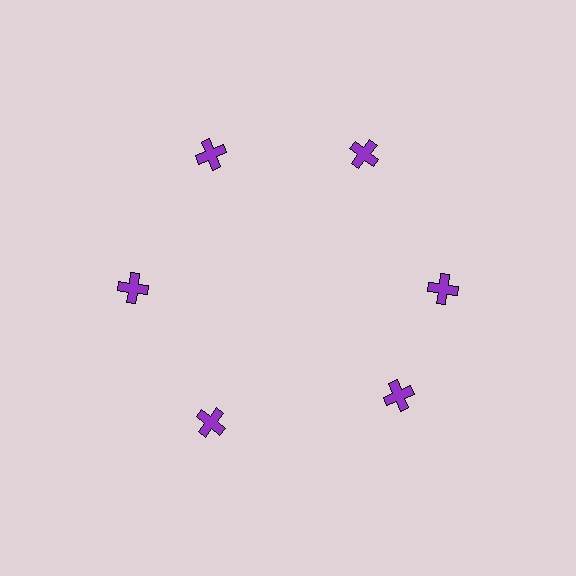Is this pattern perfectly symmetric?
No. The 6 purple crosses are arranged in a ring, but one element near the 5 o'clock position is rotated out of alignment along the ring, breaking the 6-fold rotational symmetry.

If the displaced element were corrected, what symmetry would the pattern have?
It would have 6-fold rotational symmetry — the pattern would map onto itself every 60 degrees.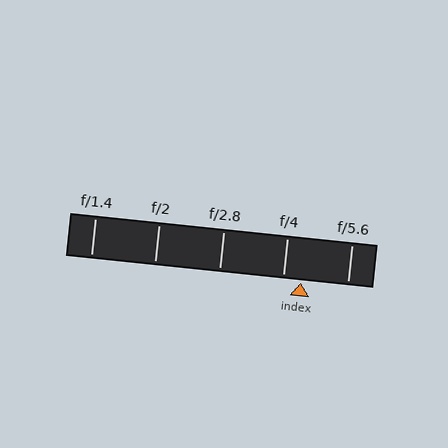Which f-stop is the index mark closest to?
The index mark is closest to f/4.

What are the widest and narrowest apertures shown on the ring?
The widest aperture shown is f/1.4 and the narrowest is f/5.6.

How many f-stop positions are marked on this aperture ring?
There are 5 f-stop positions marked.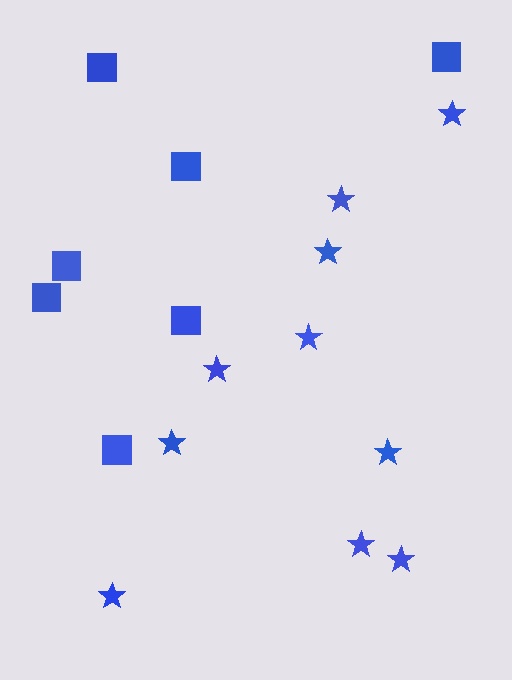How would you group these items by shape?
There are 2 groups: one group of stars (10) and one group of squares (7).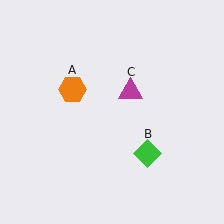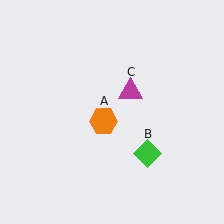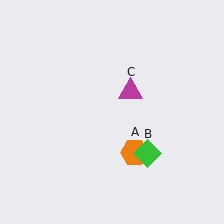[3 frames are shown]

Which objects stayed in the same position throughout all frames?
Green diamond (object B) and magenta triangle (object C) remained stationary.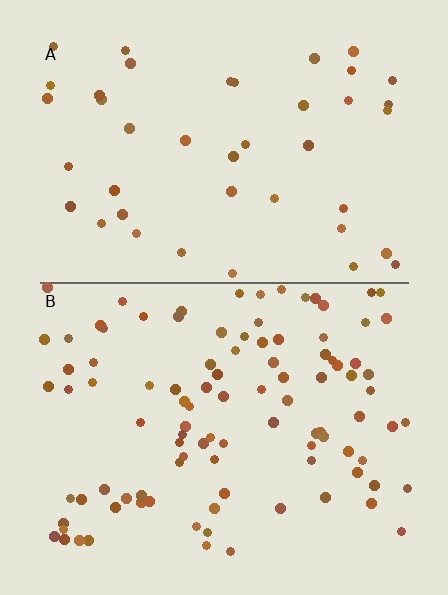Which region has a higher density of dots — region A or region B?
B (the bottom).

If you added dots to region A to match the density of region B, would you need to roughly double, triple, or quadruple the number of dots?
Approximately double.